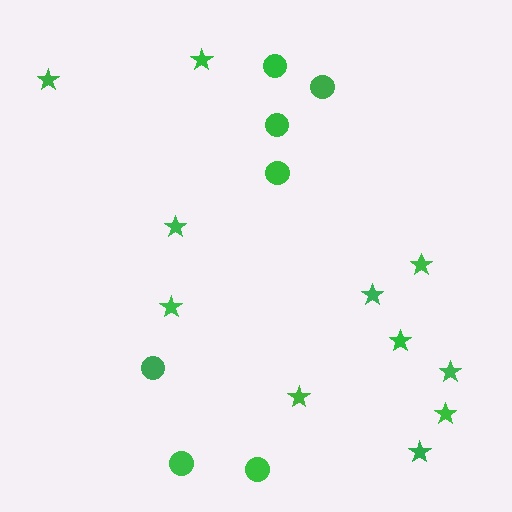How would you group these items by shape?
There are 2 groups: one group of stars (11) and one group of circles (7).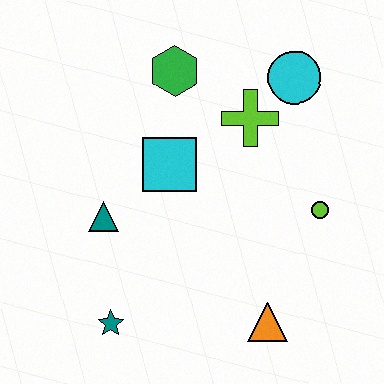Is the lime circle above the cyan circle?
No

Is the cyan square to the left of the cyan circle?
Yes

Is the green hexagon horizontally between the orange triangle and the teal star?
Yes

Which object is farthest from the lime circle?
The teal star is farthest from the lime circle.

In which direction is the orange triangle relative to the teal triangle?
The orange triangle is to the right of the teal triangle.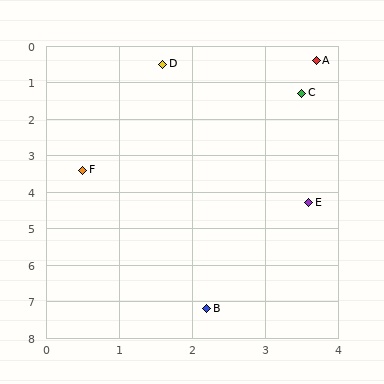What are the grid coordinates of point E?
Point E is at approximately (3.6, 4.3).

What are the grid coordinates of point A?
Point A is at approximately (3.7, 0.4).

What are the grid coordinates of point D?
Point D is at approximately (1.6, 0.5).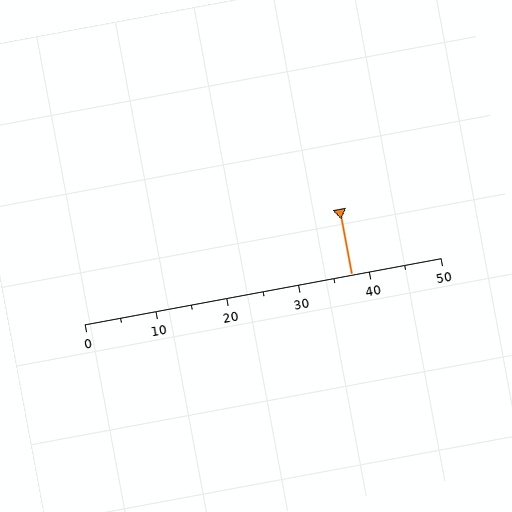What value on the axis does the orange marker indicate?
The marker indicates approximately 37.5.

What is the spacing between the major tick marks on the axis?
The major ticks are spaced 10 apart.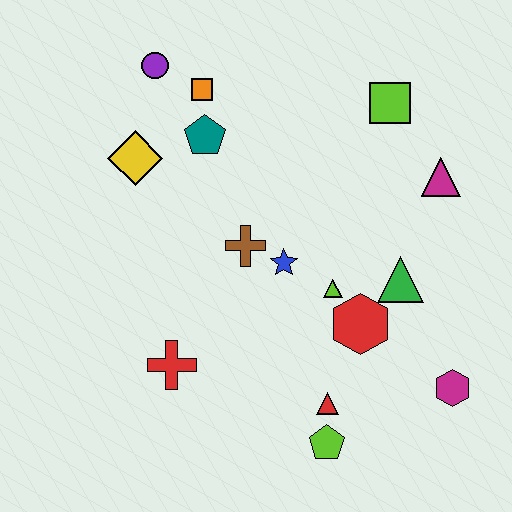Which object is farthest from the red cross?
The lime square is farthest from the red cross.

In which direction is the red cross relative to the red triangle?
The red cross is to the left of the red triangle.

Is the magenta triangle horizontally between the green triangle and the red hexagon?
No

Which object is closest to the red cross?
The brown cross is closest to the red cross.